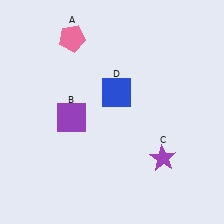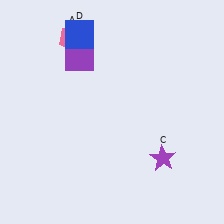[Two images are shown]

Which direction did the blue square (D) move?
The blue square (D) moved up.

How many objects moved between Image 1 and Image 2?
2 objects moved between the two images.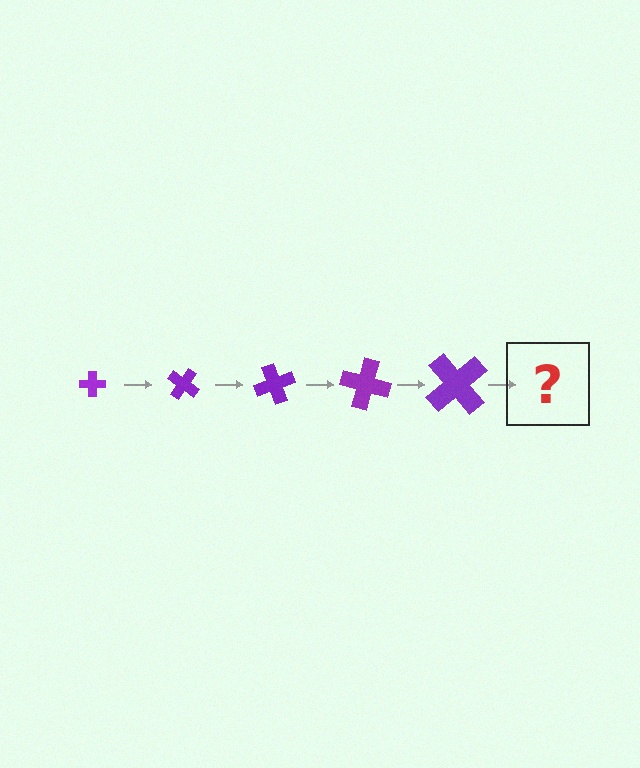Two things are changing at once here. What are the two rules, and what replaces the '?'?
The two rules are that the cross grows larger each step and it rotates 35 degrees each step. The '?' should be a cross, larger than the previous one and rotated 175 degrees from the start.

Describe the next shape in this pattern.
It should be a cross, larger than the previous one and rotated 175 degrees from the start.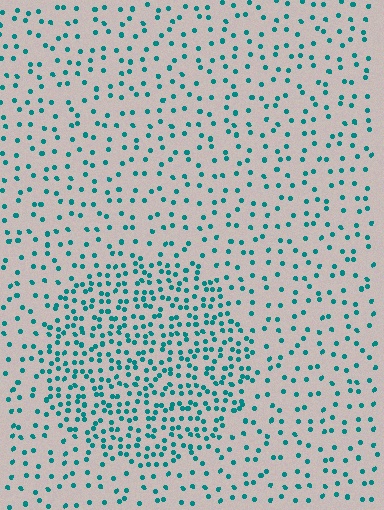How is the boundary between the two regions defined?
The boundary is defined by a change in element density (approximately 2.3x ratio). All elements are the same color, size, and shape.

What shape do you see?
I see a circle.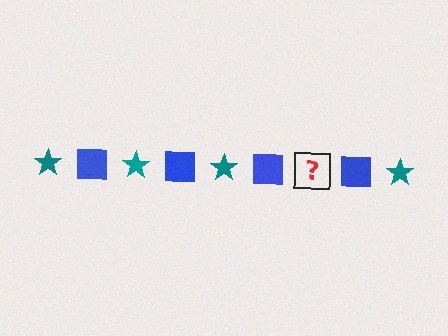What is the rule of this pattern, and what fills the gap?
The rule is that the pattern alternates between teal star and blue square. The gap should be filled with a teal star.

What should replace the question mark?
The question mark should be replaced with a teal star.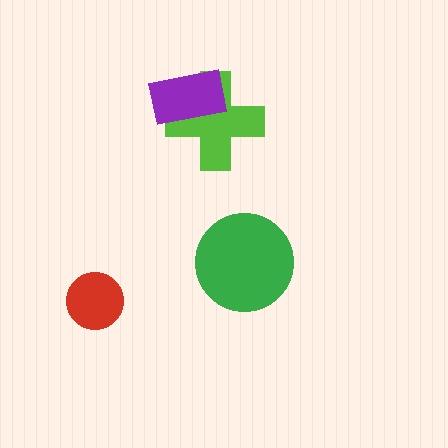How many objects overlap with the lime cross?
1 object overlaps with the lime cross.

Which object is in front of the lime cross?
The purple rectangle is in front of the lime cross.